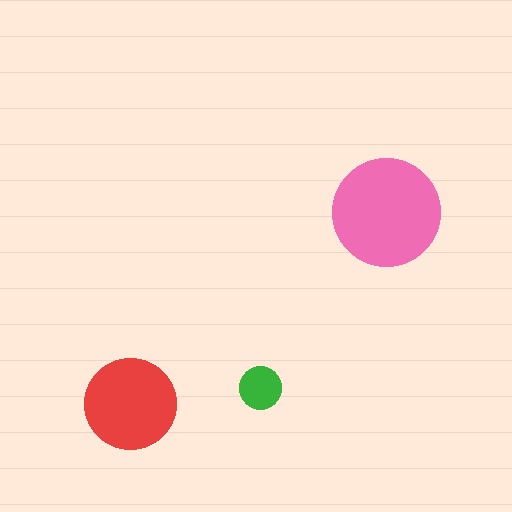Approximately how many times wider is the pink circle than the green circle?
About 2.5 times wider.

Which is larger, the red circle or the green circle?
The red one.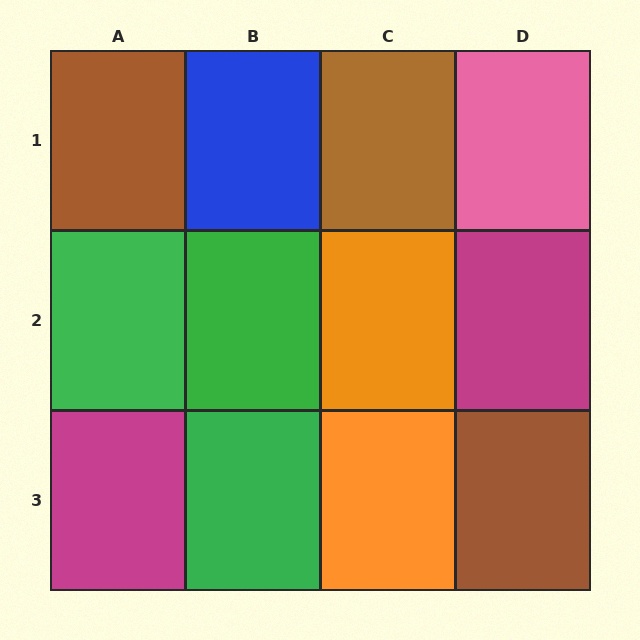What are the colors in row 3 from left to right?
Magenta, green, orange, brown.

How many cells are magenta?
2 cells are magenta.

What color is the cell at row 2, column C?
Orange.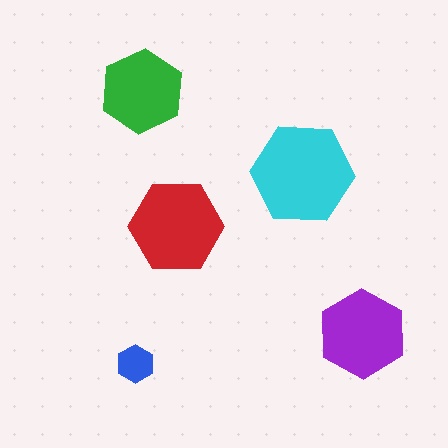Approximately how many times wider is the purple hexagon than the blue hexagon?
About 2.5 times wider.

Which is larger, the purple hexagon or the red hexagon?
The red one.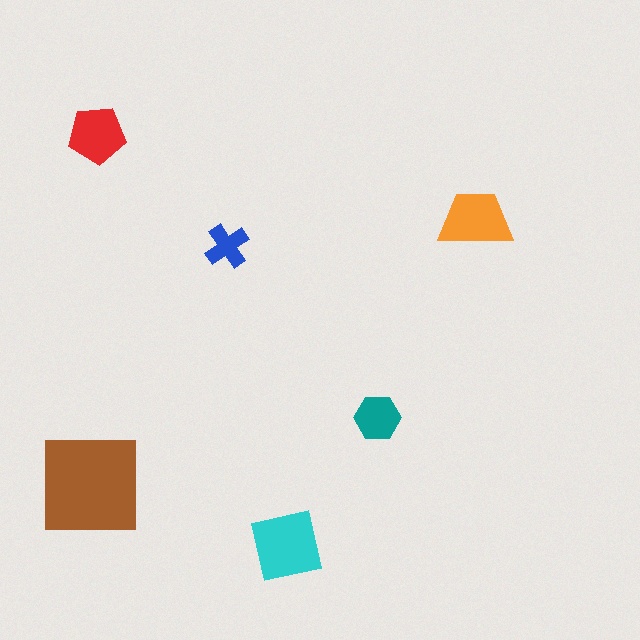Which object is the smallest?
The blue cross.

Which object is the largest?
The brown square.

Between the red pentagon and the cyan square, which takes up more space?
The cyan square.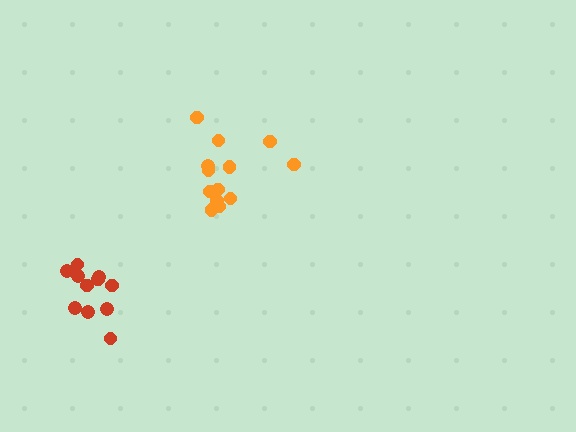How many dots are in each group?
Group 1: 11 dots, Group 2: 13 dots (24 total).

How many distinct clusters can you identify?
There are 2 distinct clusters.